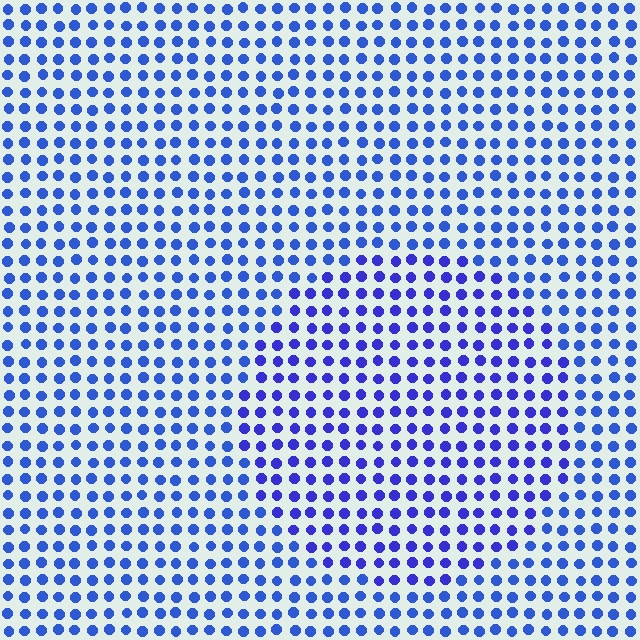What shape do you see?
I see a circle.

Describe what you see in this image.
The image is filled with small blue elements in a uniform arrangement. A circle-shaped region is visible where the elements are tinted to a slightly different hue, forming a subtle color boundary.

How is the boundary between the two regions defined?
The boundary is defined purely by a slight shift in hue (about 19 degrees). Spacing, size, and orientation are identical on both sides.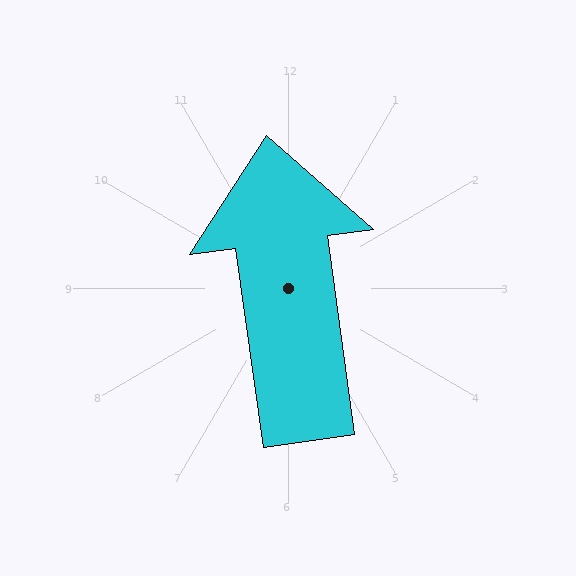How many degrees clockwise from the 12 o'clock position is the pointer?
Approximately 352 degrees.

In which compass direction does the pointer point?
North.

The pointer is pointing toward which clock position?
Roughly 12 o'clock.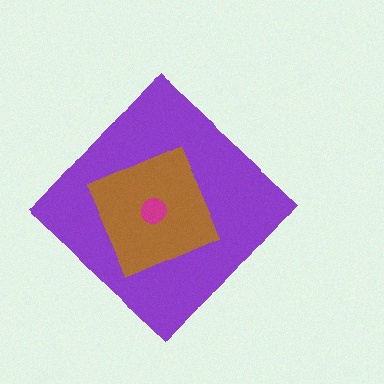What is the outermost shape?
The purple diamond.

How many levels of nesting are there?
3.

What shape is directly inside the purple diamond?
The brown square.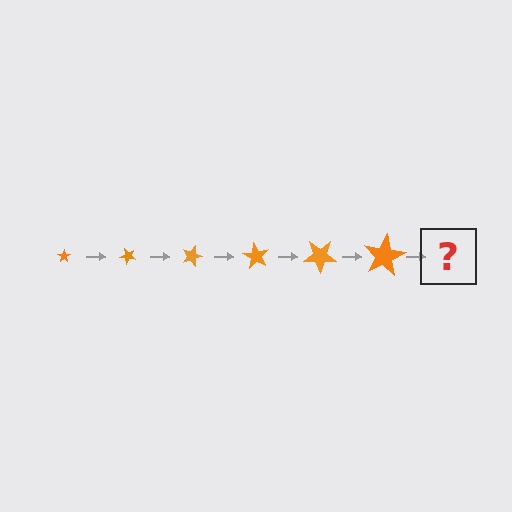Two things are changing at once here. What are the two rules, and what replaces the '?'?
The two rules are that the star grows larger each step and it rotates 45 degrees each step. The '?' should be a star, larger than the previous one and rotated 270 degrees from the start.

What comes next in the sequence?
The next element should be a star, larger than the previous one and rotated 270 degrees from the start.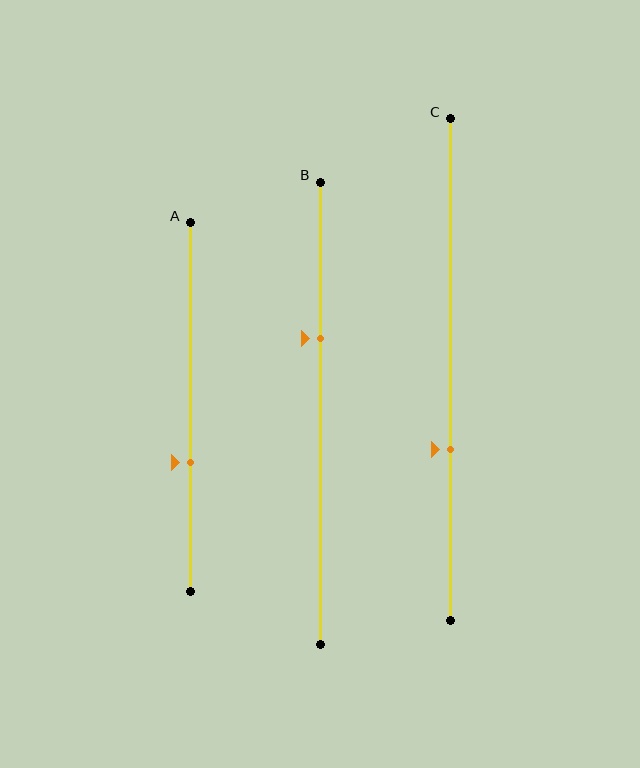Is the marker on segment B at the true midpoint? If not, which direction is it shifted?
No, the marker on segment B is shifted upward by about 16% of the segment length.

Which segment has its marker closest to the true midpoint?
Segment A has its marker closest to the true midpoint.